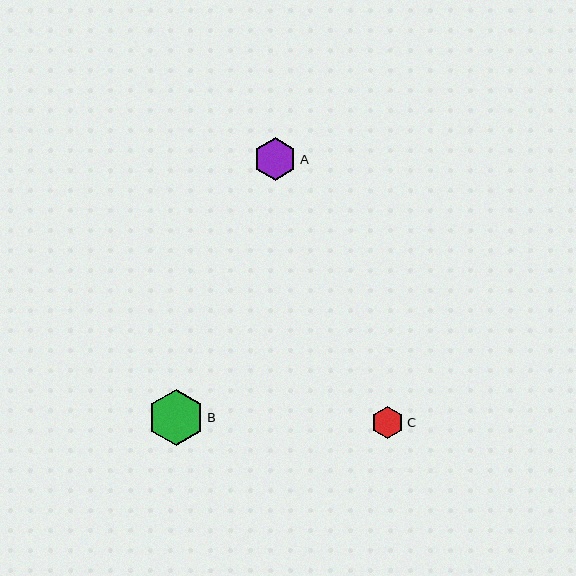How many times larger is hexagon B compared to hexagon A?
Hexagon B is approximately 1.3 times the size of hexagon A.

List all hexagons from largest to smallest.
From largest to smallest: B, A, C.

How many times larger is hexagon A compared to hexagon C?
Hexagon A is approximately 1.3 times the size of hexagon C.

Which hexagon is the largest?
Hexagon B is the largest with a size of approximately 56 pixels.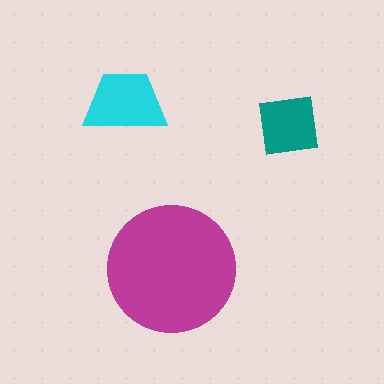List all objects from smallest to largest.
The teal square, the cyan trapezoid, the magenta circle.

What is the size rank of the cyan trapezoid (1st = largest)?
2nd.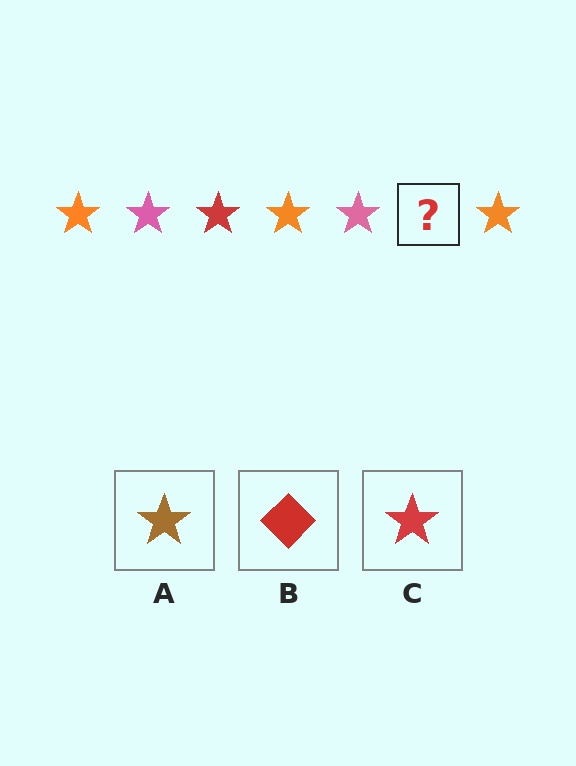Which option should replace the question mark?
Option C.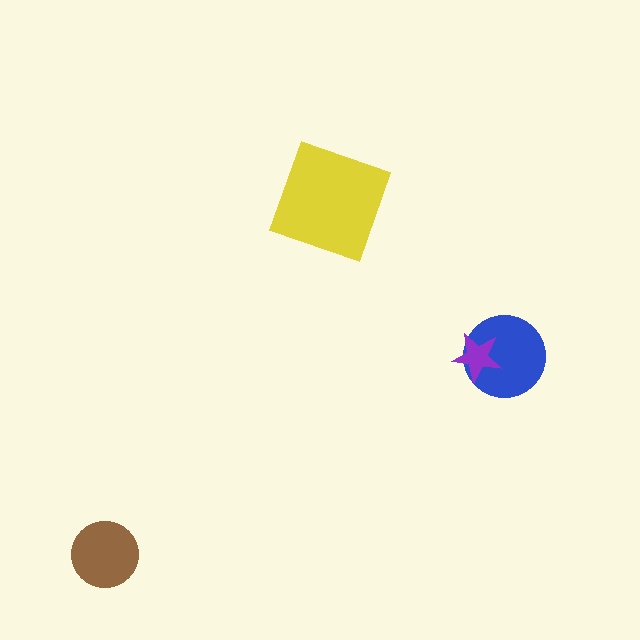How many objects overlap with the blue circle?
1 object overlaps with the blue circle.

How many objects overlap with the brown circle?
0 objects overlap with the brown circle.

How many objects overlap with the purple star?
1 object overlaps with the purple star.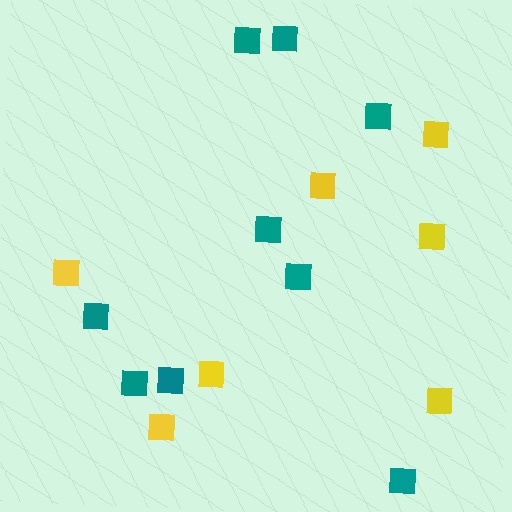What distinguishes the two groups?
There are 2 groups: one group of yellow squares (7) and one group of teal squares (9).